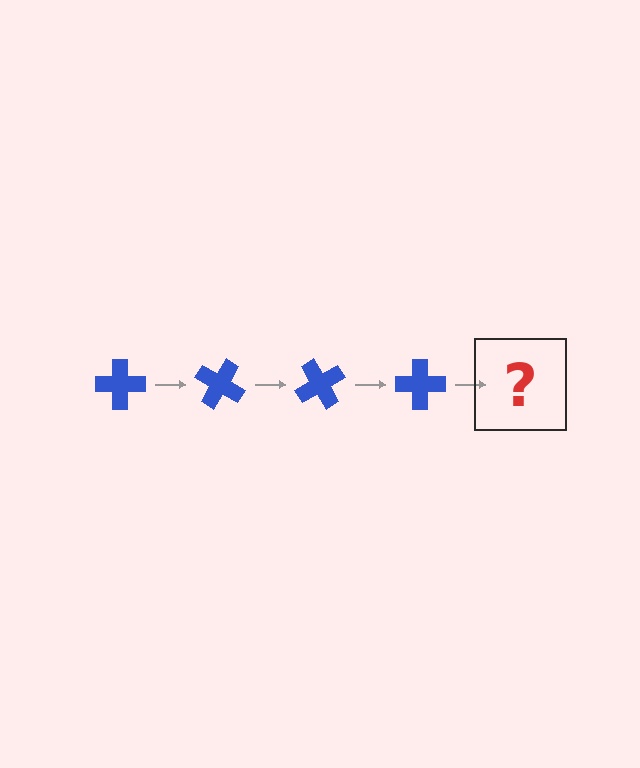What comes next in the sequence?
The next element should be a blue cross rotated 120 degrees.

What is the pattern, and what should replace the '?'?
The pattern is that the cross rotates 30 degrees each step. The '?' should be a blue cross rotated 120 degrees.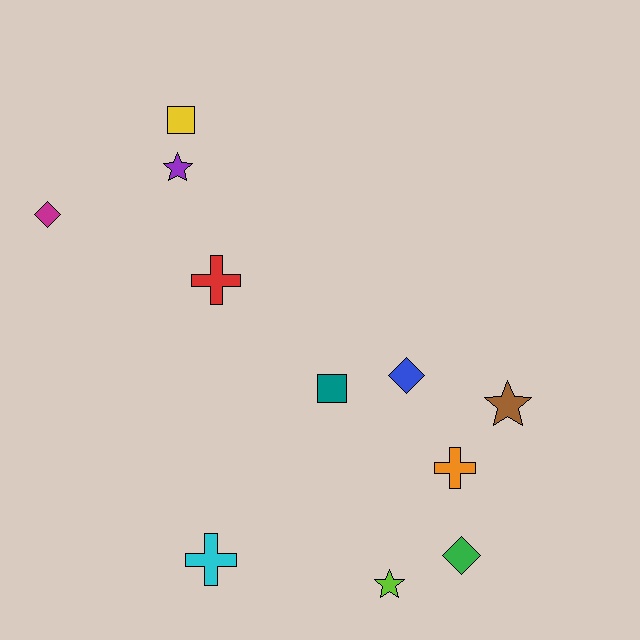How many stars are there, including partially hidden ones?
There are 3 stars.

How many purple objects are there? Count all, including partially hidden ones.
There is 1 purple object.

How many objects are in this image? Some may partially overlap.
There are 11 objects.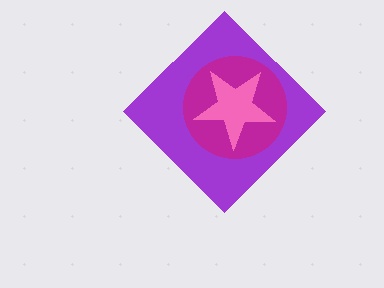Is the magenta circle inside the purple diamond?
Yes.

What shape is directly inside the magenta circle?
The pink star.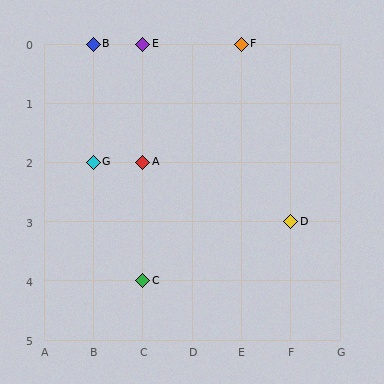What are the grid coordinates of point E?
Point E is at grid coordinates (C, 0).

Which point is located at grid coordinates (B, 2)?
Point G is at (B, 2).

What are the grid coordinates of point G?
Point G is at grid coordinates (B, 2).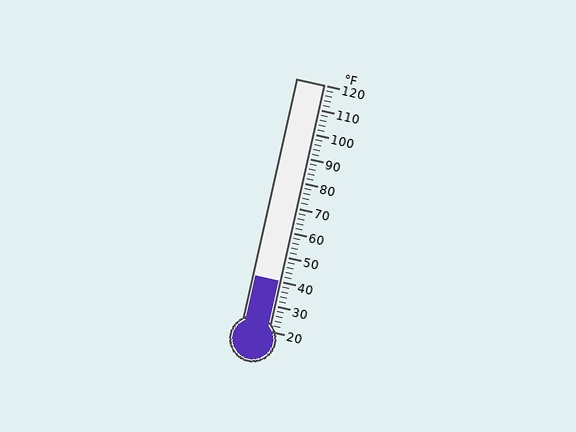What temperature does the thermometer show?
The thermometer shows approximately 40°F.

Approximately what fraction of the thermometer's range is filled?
The thermometer is filled to approximately 20% of its range.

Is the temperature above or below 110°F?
The temperature is below 110°F.